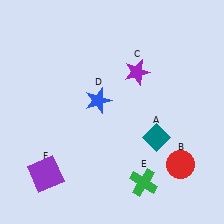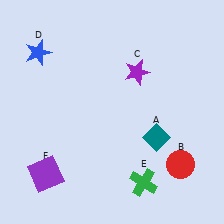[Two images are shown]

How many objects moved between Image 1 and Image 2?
1 object moved between the two images.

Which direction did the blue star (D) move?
The blue star (D) moved left.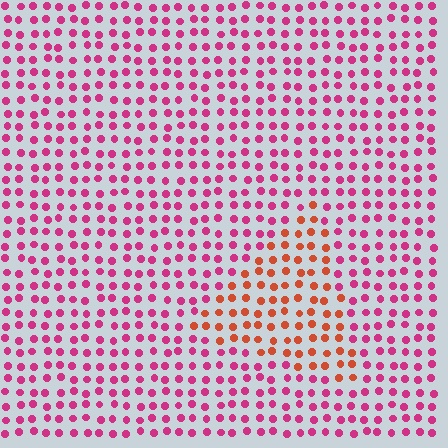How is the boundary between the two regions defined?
The boundary is defined purely by a slight shift in hue (about 42 degrees). Spacing, size, and orientation are identical on both sides.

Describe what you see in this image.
The image is filled with small magenta elements in a uniform arrangement. A triangle-shaped region is visible where the elements are tinted to a slightly different hue, forming a subtle color boundary.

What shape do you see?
I see a triangle.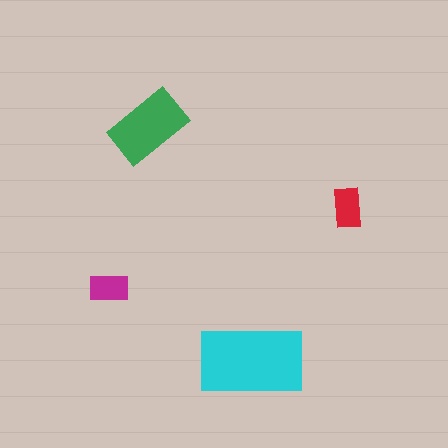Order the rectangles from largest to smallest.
the cyan one, the green one, the red one, the magenta one.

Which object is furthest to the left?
The magenta rectangle is leftmost.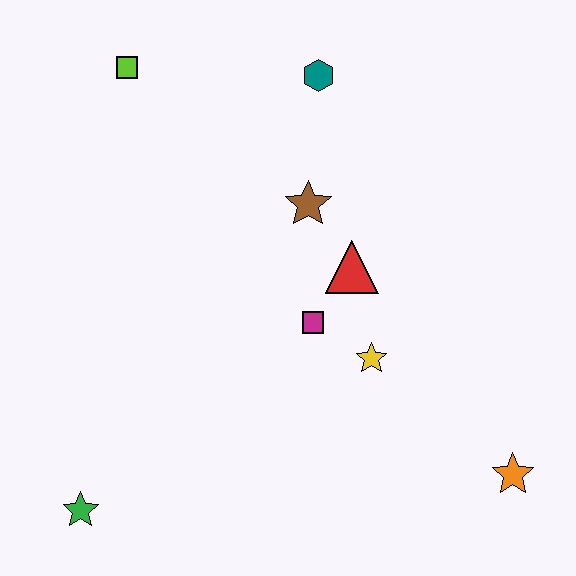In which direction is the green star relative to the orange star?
The green star is to the left of the orange star.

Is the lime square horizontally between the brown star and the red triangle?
No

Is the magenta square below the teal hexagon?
Yes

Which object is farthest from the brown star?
The green star is farthest from the brown star.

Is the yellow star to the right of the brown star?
Yes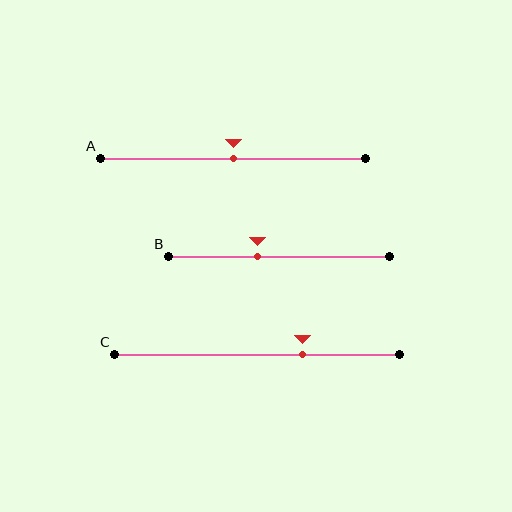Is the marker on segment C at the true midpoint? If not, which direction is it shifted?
No, the marker on segment C is shifted to the right by about 16% of the segment length.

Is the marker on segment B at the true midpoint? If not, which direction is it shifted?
No, the marker on segment B is shifted to the left by about 10% of the segment length.